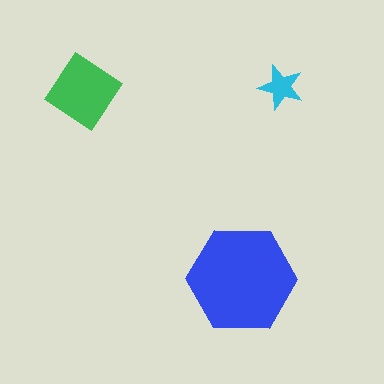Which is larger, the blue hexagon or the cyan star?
The blue hexagon.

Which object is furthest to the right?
The cyan star is rightmost.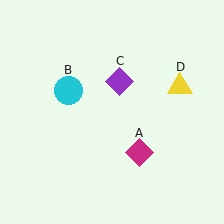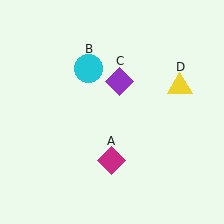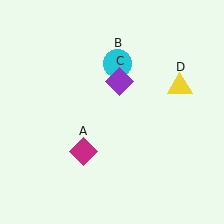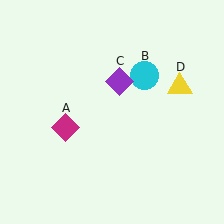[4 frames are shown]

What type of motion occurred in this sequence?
The magenta diamond (object A), cyan circle (object B) rotated clockwise around the center of the scene.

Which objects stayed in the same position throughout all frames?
Purple diamond (object C) and yellow triangle (object D) remained stationary.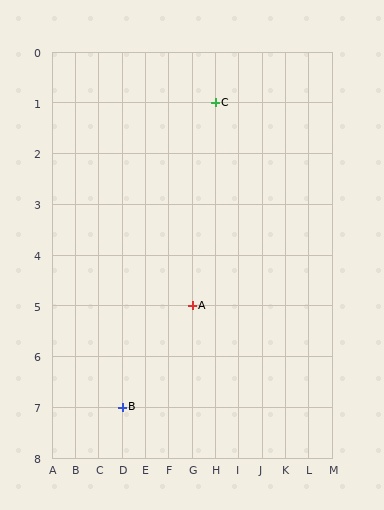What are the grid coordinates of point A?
Point A is at grid coordinates (G, 5).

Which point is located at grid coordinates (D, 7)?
Point B is at (D, 7).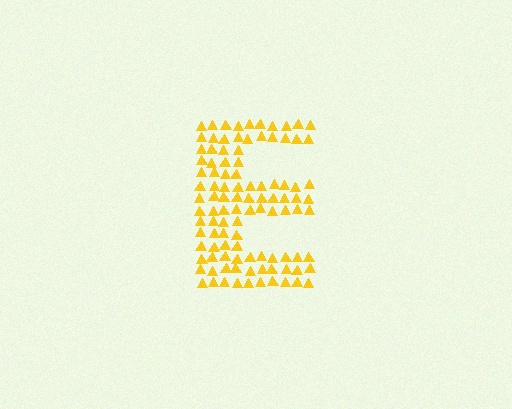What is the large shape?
The large shape is the letter E.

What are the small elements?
The small elements are triangles.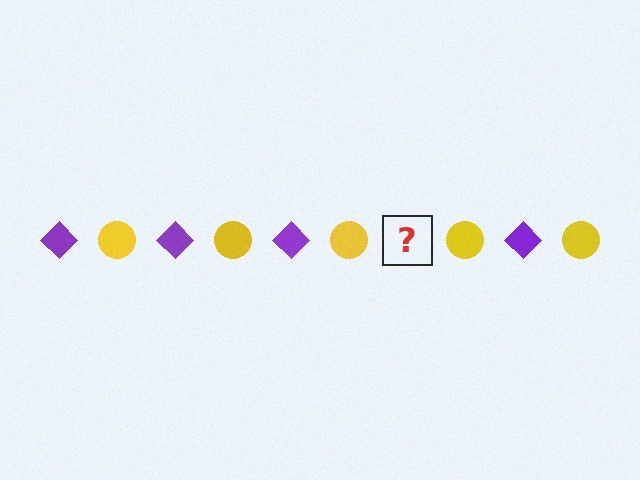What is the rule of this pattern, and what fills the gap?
The rule is that the pattern alternates between purple diamond and yellow circle. The gap should be filled with a purple diamond.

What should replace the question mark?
The question mark should be replaced with a purple diamond.